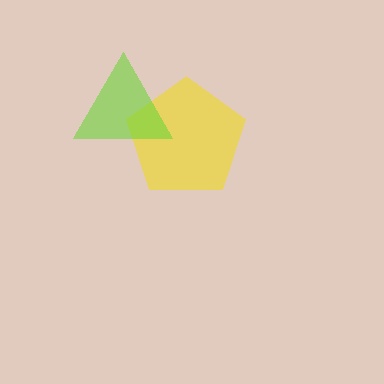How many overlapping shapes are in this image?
There are 2 overlapping shapes in the image.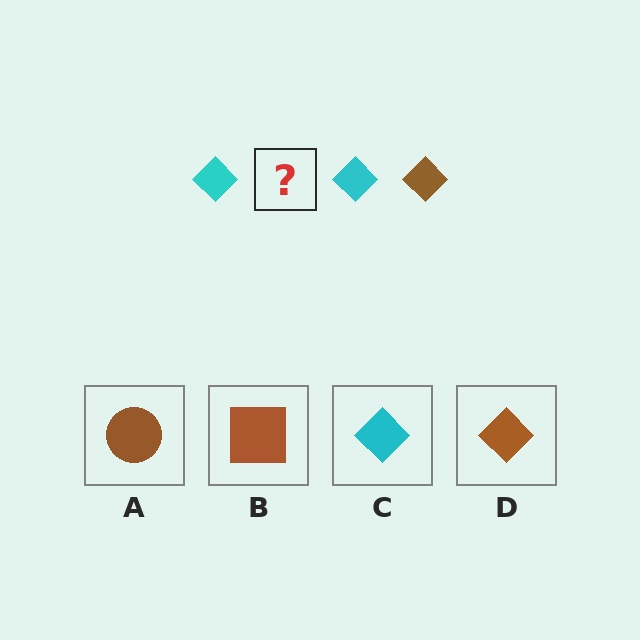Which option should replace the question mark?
Option D.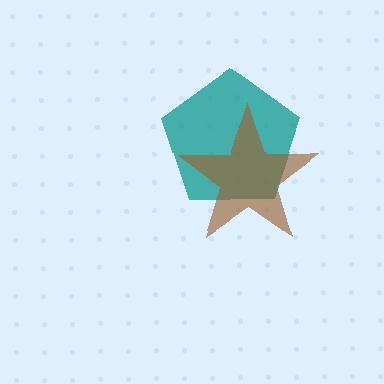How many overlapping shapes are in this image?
There are 2 overlapping shapes in the image.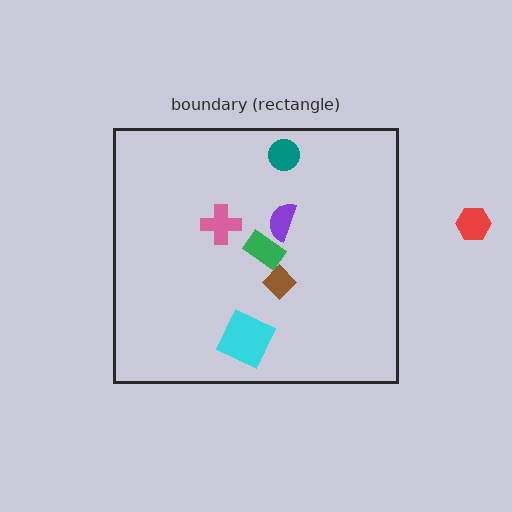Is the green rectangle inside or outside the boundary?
Inside.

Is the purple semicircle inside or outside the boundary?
Inside.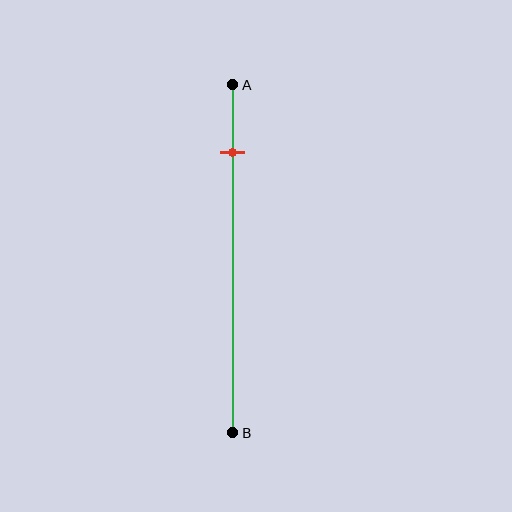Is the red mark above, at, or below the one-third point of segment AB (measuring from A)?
The red mark is above the one-third point of segment AB.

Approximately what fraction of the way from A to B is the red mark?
The red mark is approximately 20% of the way from A to B.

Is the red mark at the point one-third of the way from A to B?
No, the mark is at about 20% from A, not at the 33% one-third point.